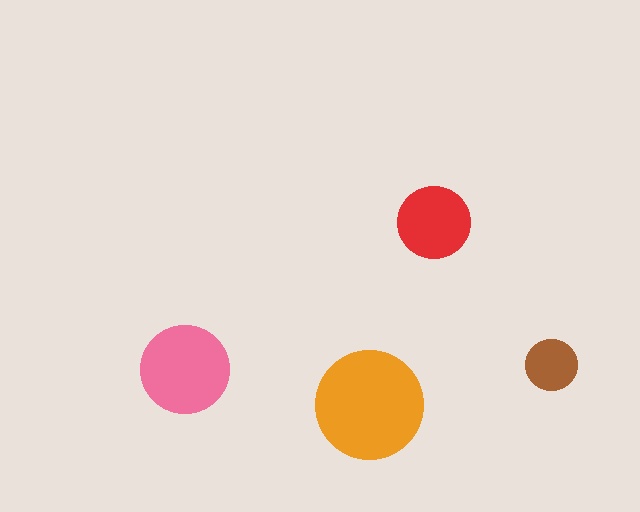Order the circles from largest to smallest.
the orange one, the pink one, the red one, the brown one.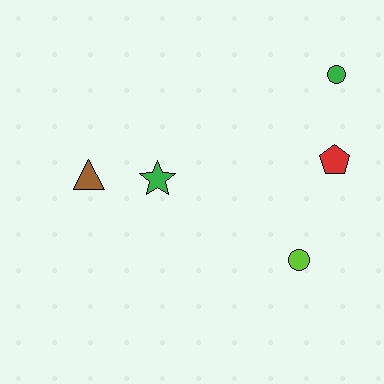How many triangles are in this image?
There is 1 triangle.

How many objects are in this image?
There are 5 objects.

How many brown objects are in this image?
There is 1 brown object.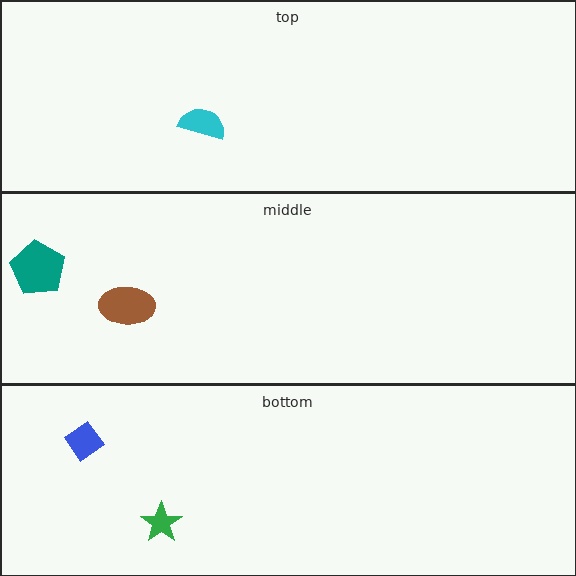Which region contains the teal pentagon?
The middle region.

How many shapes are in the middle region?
2.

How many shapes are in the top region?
1.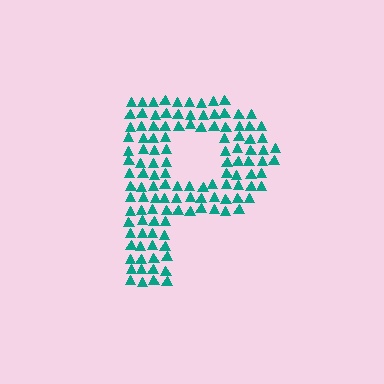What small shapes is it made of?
It is made of small triangles.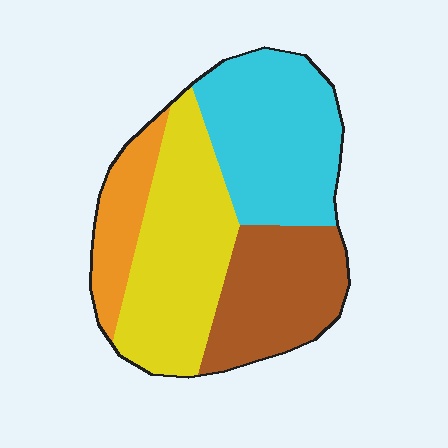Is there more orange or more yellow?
Yellow.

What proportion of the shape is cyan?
Cyan takes up about one third (1/3) of the shape.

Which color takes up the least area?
Orange, at roughly 10%.